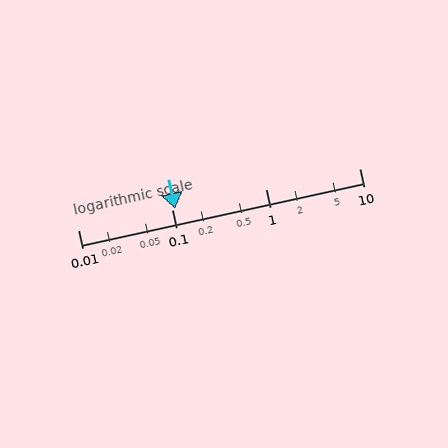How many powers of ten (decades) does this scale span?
The scale spans 3 decades, from 0.01 to 10.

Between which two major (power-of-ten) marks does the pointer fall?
The pointer is between 0.1 and 1.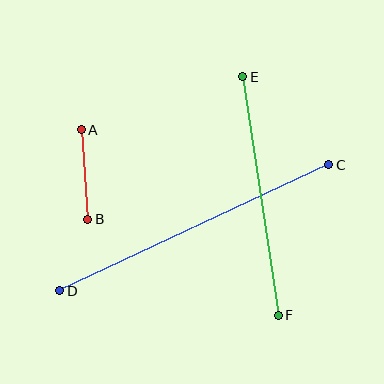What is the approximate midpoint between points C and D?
The midpoint is at approximately (194, 228) pixels.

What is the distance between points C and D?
The distance is approximately 297 pixels.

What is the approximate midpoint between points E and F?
The midpoint is at approximately (260, 196) pixels.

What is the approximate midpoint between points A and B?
The midpoint is at approximately (84, 175) pixels.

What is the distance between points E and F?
The distance is approximately 241 pixels.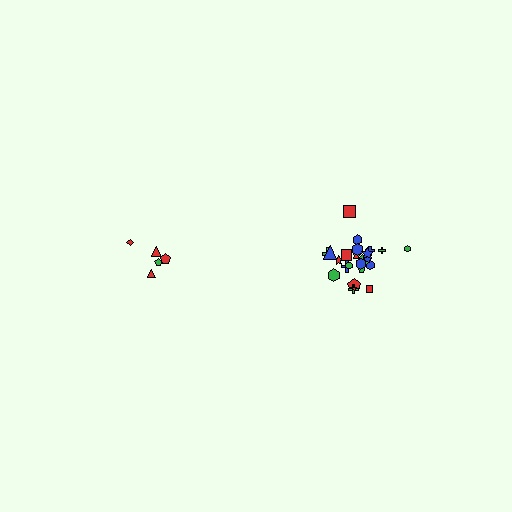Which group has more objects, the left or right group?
The right group.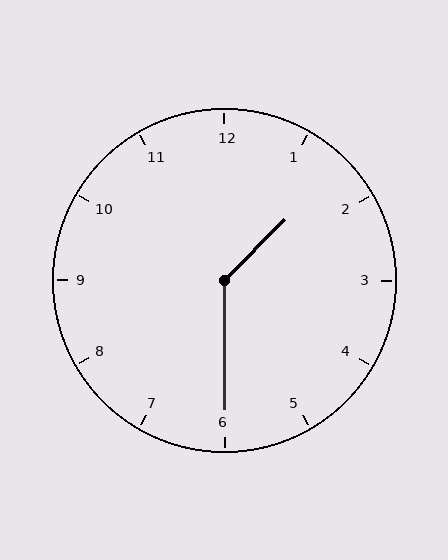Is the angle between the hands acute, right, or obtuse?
It is obtuse.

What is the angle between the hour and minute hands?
Approximately 135 degrees.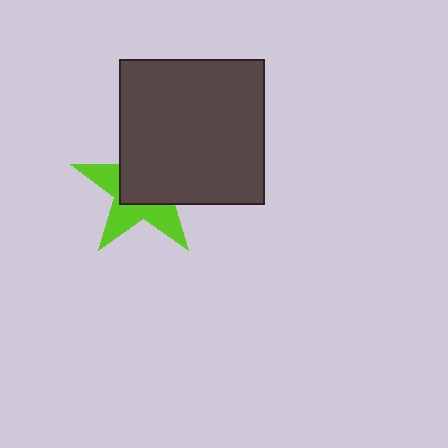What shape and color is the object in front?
The object in front is a dark gray square.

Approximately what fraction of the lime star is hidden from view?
Roughly 56% of the lime star is hidden behind the dark gray square.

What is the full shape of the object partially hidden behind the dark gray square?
The partially hidden object is a lime star.